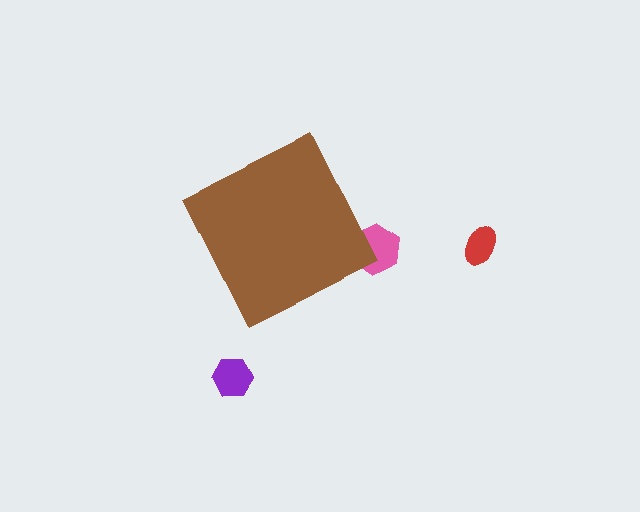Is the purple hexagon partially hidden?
No, the purple hexagon is fully visible.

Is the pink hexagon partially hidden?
Yes, the pink hexagon is partially hidden behind the brown diamond.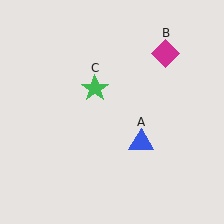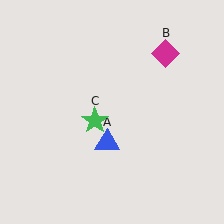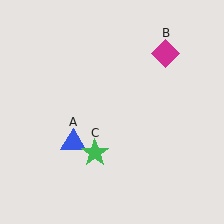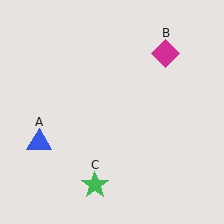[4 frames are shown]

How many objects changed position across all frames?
2 objects changed position: blue triangle (object A), green star (object C).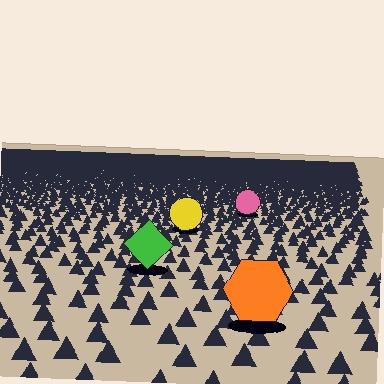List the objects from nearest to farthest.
From nearest to farthest: the orange hexagon, the green diamond, the yellow circle, the pink circle.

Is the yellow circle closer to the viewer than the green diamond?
No. The green diamond is closer — you can tell from the texture gradient: the ground texture is coarser near it.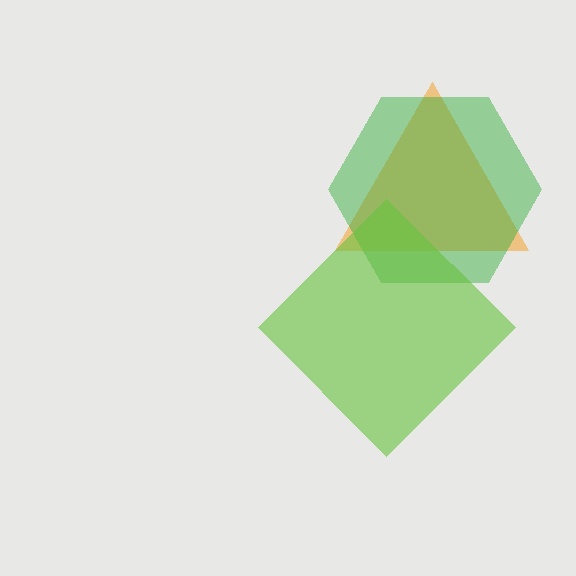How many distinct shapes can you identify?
There are 3 distinct shapes: an orange triangle, a green hexagon, a lime diamond.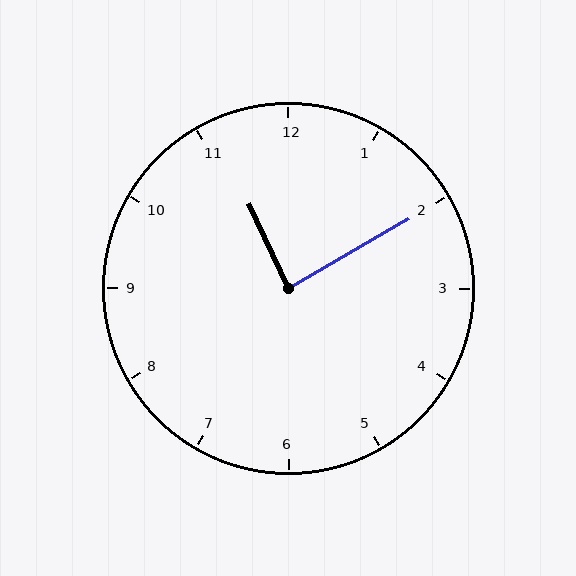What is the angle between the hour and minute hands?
Approximately 85 degrees.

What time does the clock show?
11:10.